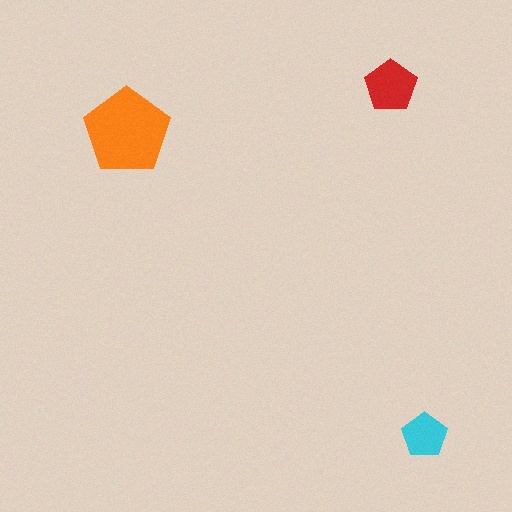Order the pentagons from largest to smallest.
the orange one, the red one, the cyan one.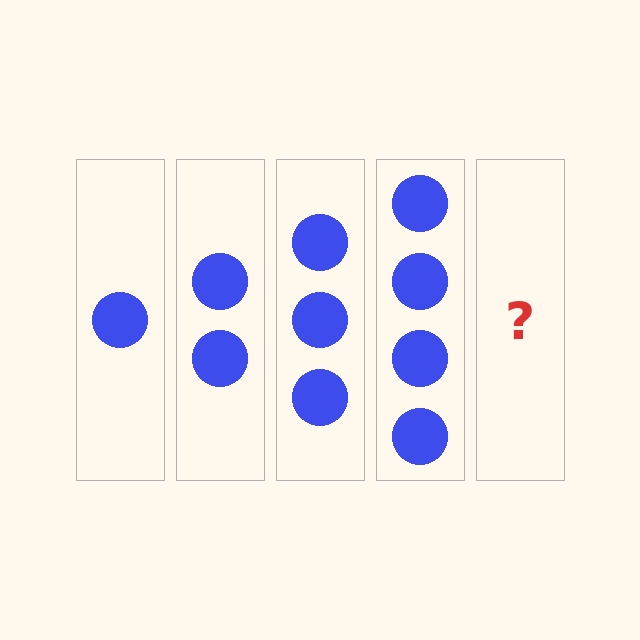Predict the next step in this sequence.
The next step is 5 circles.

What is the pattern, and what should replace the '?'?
The pattern is that each step adds one more circle. The '?' should be 5 circles.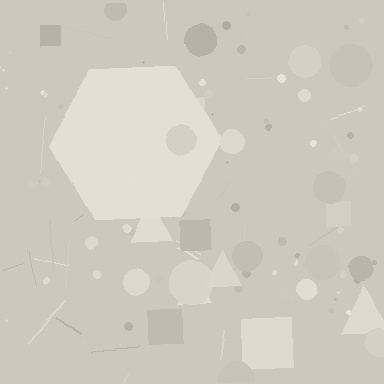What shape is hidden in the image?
A hexagon is hidden in the image.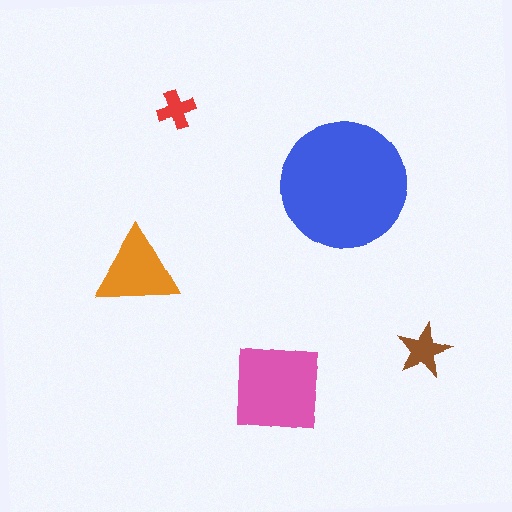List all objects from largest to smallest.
The blue circle, the pink square, the orange triangle, the brown star, the red cross.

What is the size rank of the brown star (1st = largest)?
4th.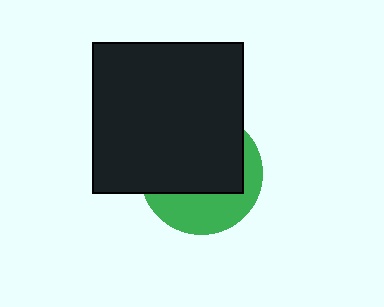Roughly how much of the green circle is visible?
A small part of it is visible (roughly 38%).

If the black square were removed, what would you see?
You would see the complete green circle.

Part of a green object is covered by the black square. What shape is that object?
It is a circle.